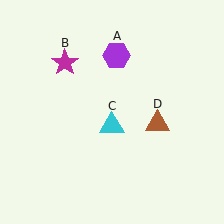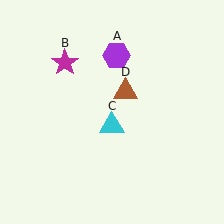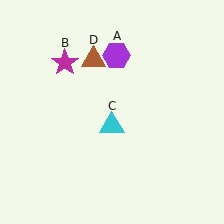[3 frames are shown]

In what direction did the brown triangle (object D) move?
The brown triangle (object D) moved up and to the left.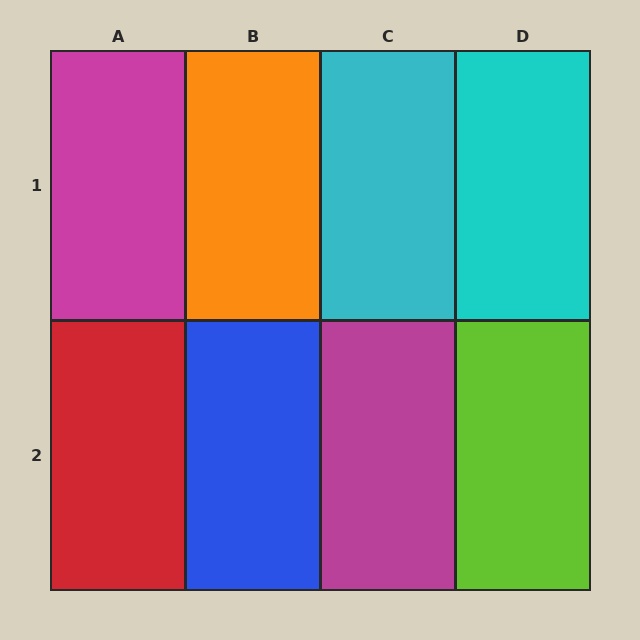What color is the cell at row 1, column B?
Orange.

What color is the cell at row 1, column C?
Cyan.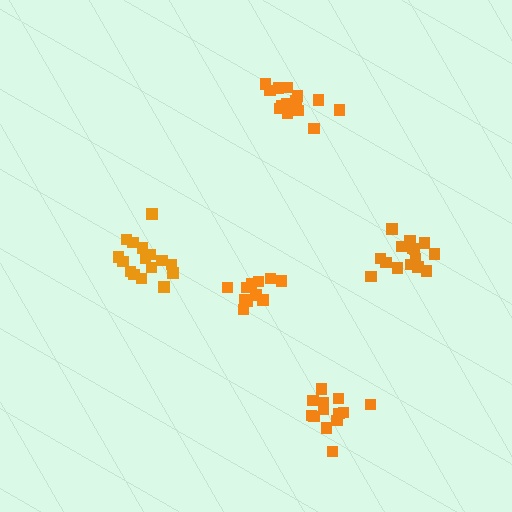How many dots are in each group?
Group 1: 16 dots, Group 2: 13 dots, Group 3: 11 dots, Group 4: 14 dots, Group 5: 16 dots (70 total).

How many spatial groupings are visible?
There are 5 spatial groupings.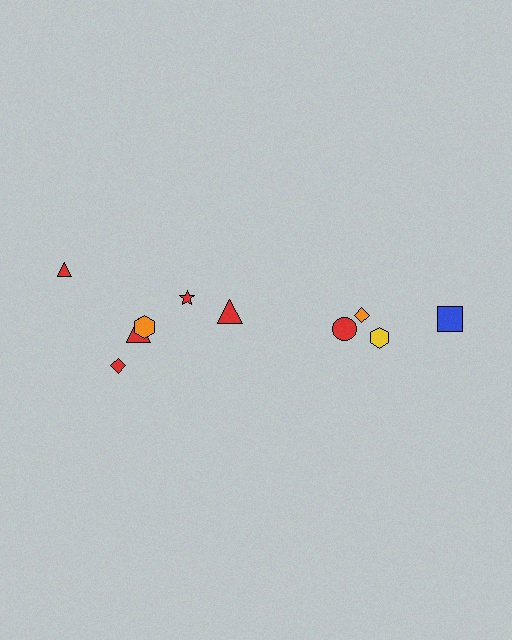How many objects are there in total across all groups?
There are 10 objects.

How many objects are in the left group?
There are 6 objects.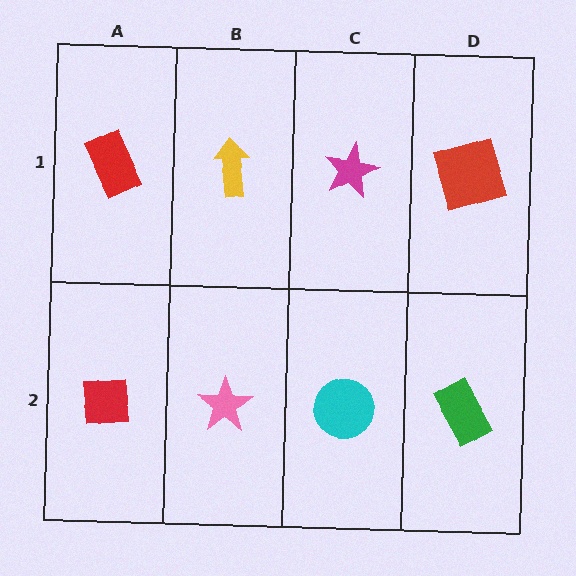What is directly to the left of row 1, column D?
A magenta star.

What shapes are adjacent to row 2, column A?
A red rectangle (row 1, column A), a pink star (row 2, column B).